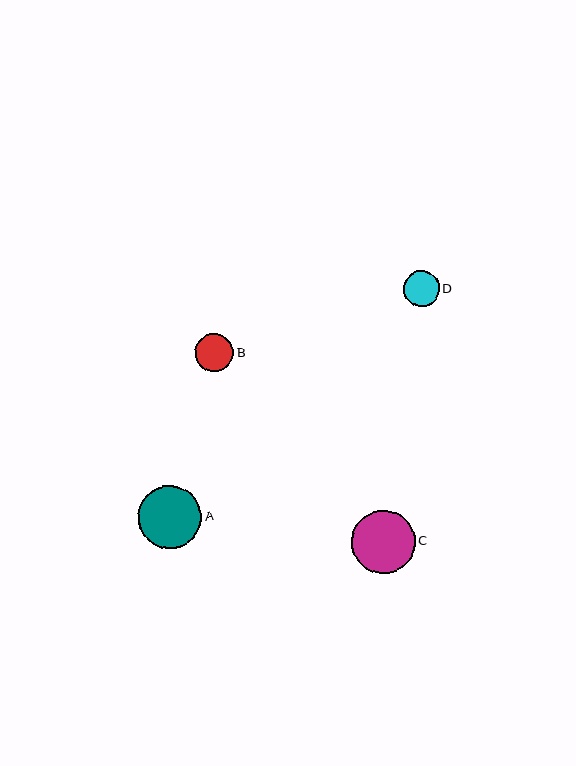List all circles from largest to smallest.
From largest to smallest: C, A, B, D.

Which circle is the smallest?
Circle D is the smallest with a size of approximately 36 pixels.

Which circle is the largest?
Circle C is the largest with a size of approximately 64 pixels.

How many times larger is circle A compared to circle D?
Circle A is approximately 1.7 times the size of circle D.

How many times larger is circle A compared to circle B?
Circle A is approximately 1.6 times the size of circle B.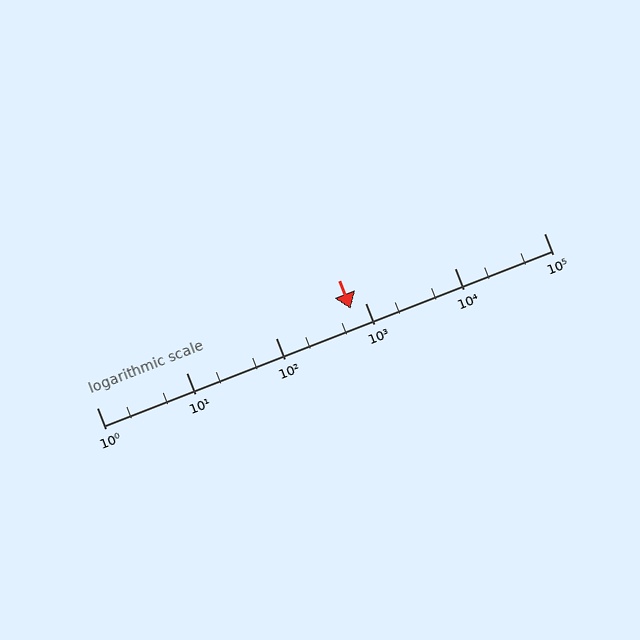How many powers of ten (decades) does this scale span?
The scale spans 5 decades, from 1 to 100000.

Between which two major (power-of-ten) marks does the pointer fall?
The pointer is between 100 and 1000.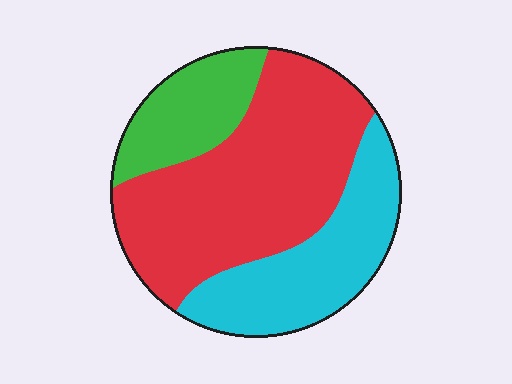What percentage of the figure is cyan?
Cyan covers roughly 30% of the figure.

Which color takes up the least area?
Green, at roughly 20%.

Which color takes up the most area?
Red, at roughly 55%.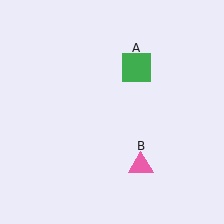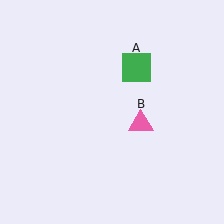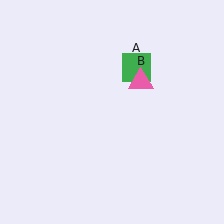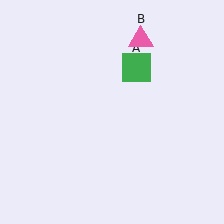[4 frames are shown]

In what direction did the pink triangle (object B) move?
The pink triangle (object B) moved up.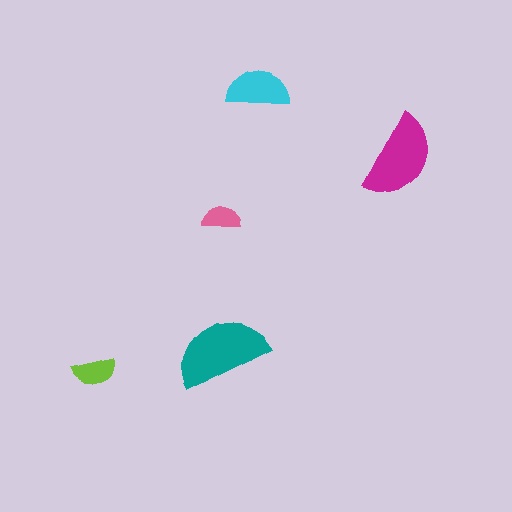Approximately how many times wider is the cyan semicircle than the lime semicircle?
About 1.5 times wider.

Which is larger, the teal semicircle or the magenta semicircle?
The teal one.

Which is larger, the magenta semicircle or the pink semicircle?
The magenta one.